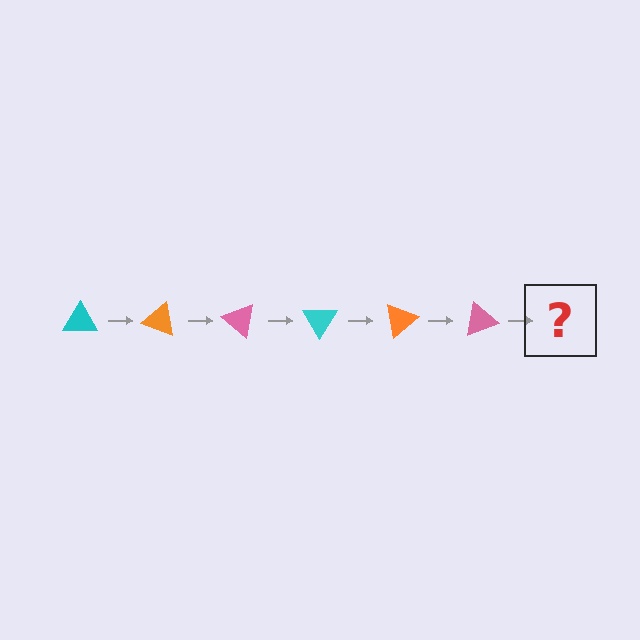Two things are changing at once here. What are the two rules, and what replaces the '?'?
The two rules are that it rotates 20 degrees each step and the color cycles through cyan, orange, and pink. The '?' should be a cyan triangle, rotated 120 degrees from the start.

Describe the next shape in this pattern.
It should be a cyan triangle, rotated 120 degrees from the start.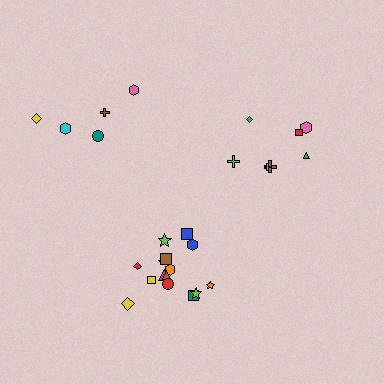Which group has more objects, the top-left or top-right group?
The top-right group.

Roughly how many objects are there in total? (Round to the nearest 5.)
Roughly 25 objects in total.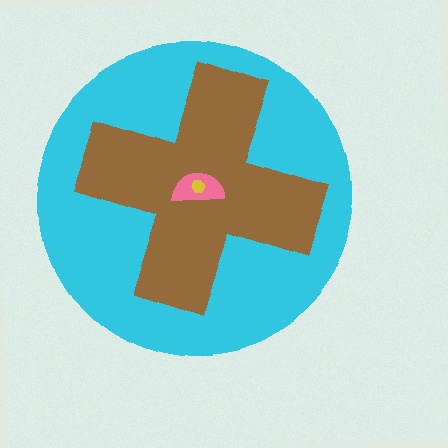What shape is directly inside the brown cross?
The pink semicircle.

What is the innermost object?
The yellow hexagon.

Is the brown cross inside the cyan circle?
Yes.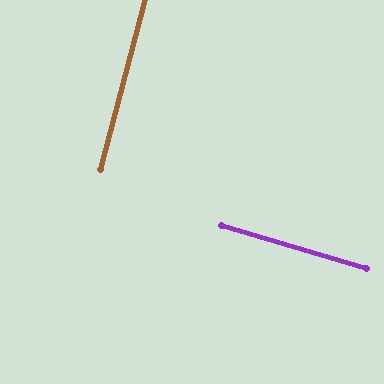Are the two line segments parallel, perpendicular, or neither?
Perpendicular — they meet at approximately 88°.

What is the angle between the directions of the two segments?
Approximately 88 degrees.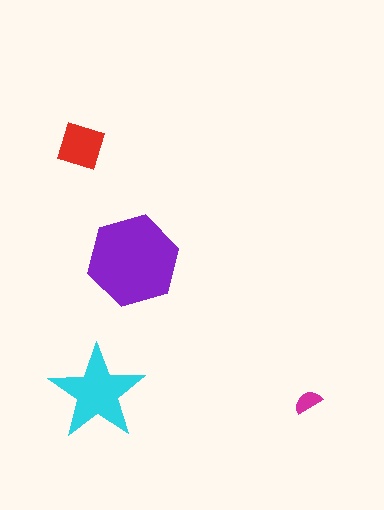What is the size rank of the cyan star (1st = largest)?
2nd.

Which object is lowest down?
The magenta semicircle is bottommost.